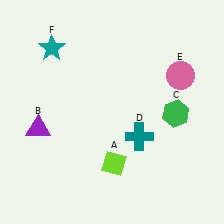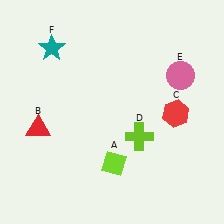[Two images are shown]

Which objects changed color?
B changed from purple to red. C changed from green to red. D changed from teal to lime.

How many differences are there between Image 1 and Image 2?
There are 3 differences between the two images.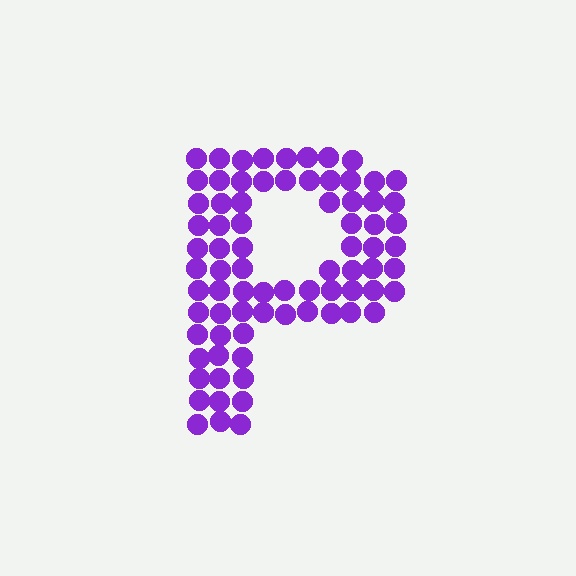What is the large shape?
The large shape is the letter P.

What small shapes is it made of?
It is made of small circles.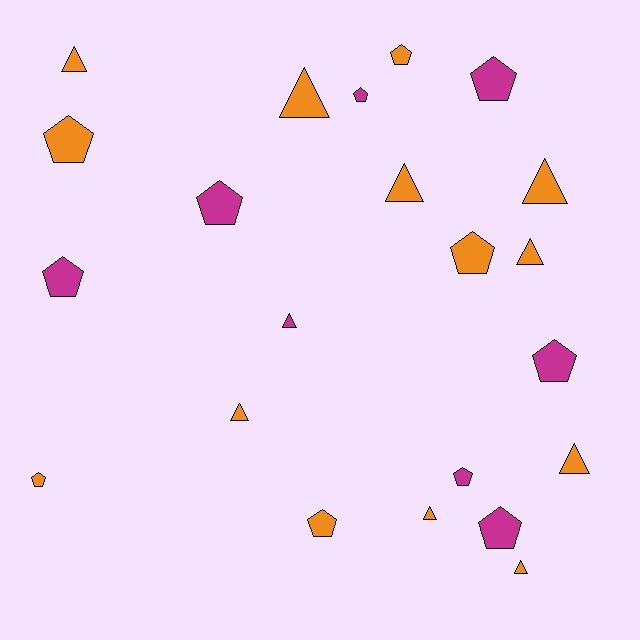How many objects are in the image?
There are 22 objects.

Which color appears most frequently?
Orange, with 14 objects.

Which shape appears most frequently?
Pentagon, with 12 objects.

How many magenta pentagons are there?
There are 7 magenta pentagons.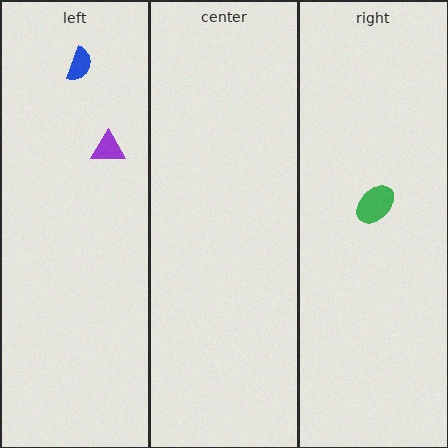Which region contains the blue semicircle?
The left region.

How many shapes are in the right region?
1.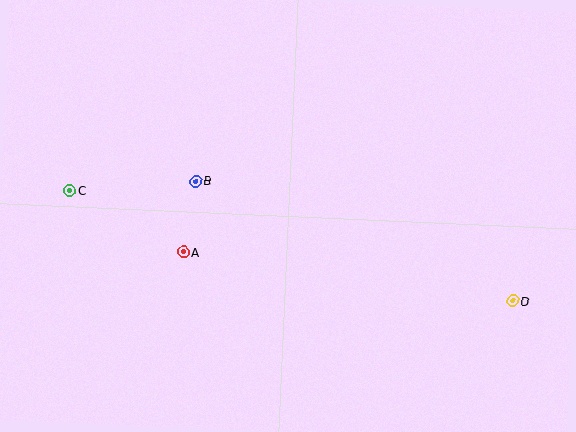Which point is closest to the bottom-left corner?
Point C is closest to the bottom-left corner.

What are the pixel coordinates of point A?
Point A is at (184, 252).